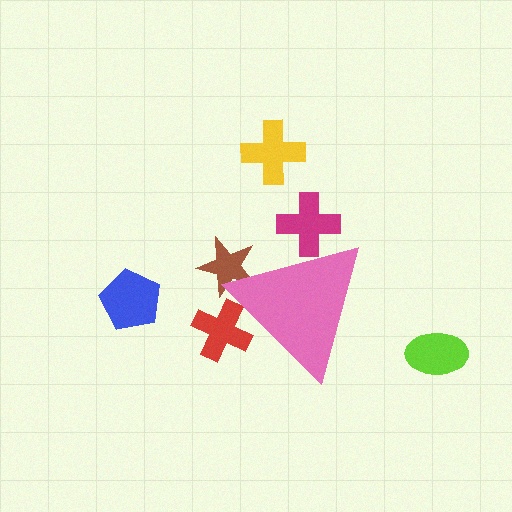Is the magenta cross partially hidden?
Yes, the magenta cross is partially hidden behind the pink triangle.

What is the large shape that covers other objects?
A pink triangle.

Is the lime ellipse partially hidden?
No, the lime ellipse is fully visible.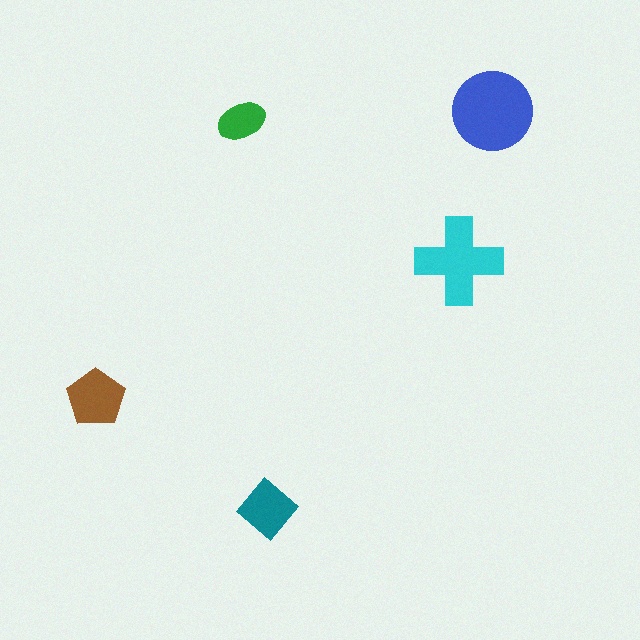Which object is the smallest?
The green ellipse.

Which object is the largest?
The blue circle.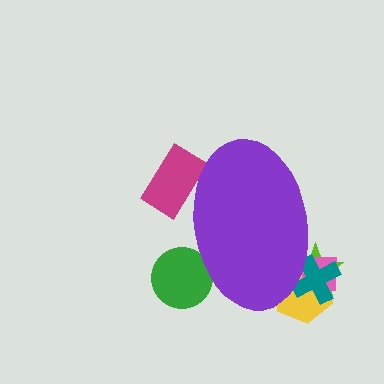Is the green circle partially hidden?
Yes, the green circle is partially hidden behind the purple ellipse.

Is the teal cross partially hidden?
Yes, the teal cross is partially hidden behind the purple ellipse.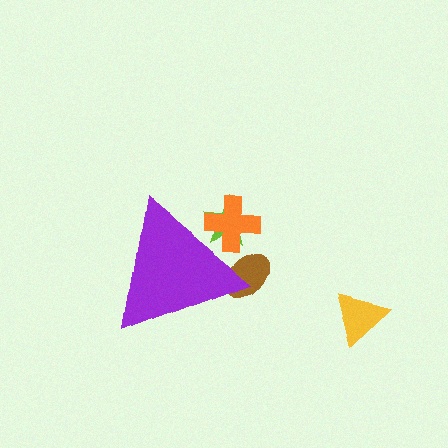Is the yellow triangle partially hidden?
No, the yellow triangle is fully visible.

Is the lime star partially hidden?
Yes, the lime star is partially hidden behind the purple triangle.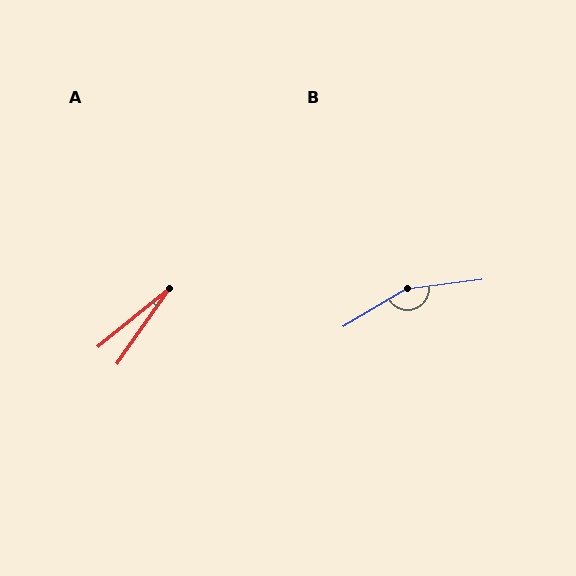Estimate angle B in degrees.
Approximately 156 degrees.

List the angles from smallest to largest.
A (16°), B (156°).